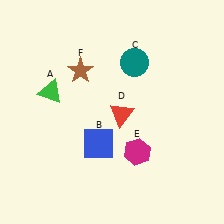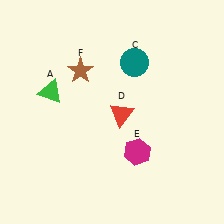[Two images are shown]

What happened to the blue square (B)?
The blue square (B) was removed in Image 2. It was in the bottom-left area of Image 1.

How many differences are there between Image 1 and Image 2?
There is 1 difference between the two images.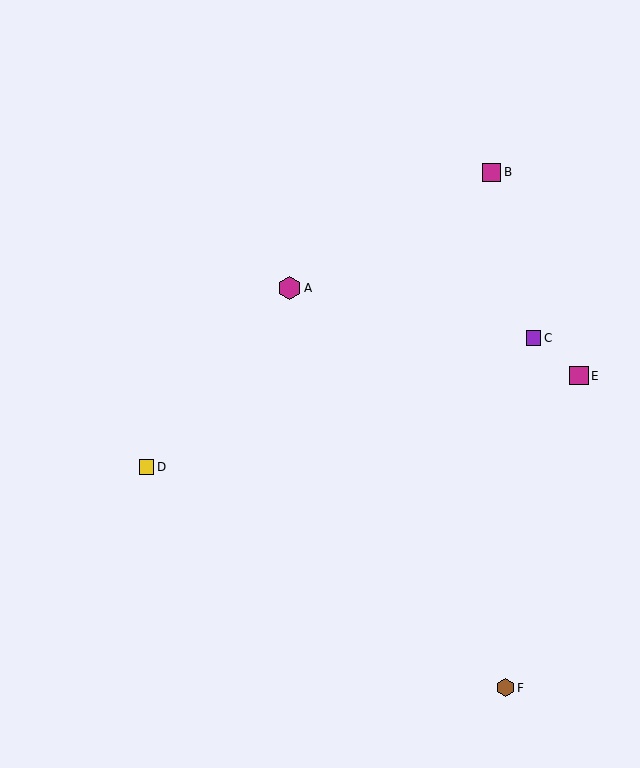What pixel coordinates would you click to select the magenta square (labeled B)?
Click at (492, 172) to select the magenta square B.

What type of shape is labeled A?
Shape A is a magenta hexagon.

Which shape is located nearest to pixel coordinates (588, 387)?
The magenta square (labeled E) at (579, 376) is nearest to that location.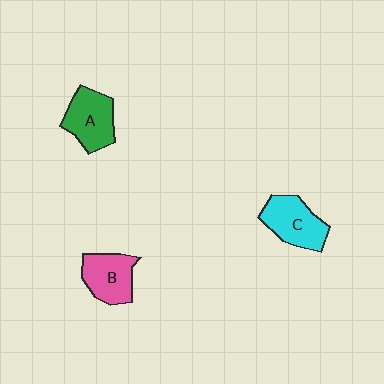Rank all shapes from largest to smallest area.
From largest to smallest: C (cyan), A (green), B (pink).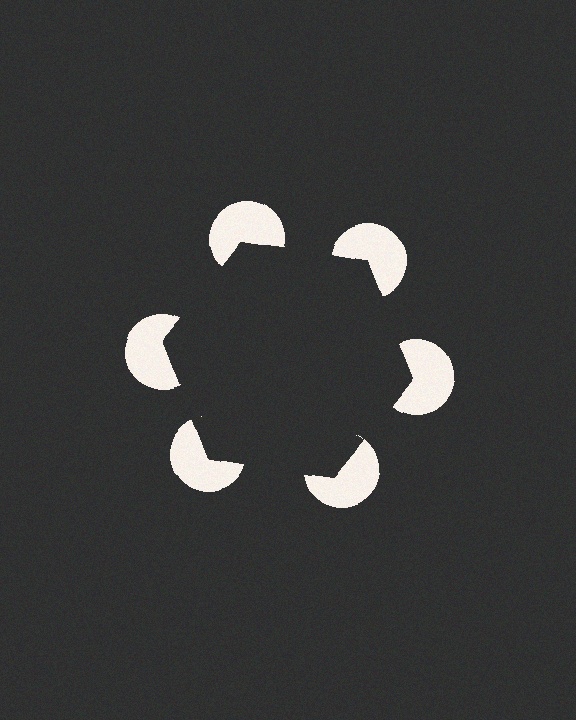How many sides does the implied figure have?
6 sides.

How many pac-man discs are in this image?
There are 6 — one at each vertex of the illusory hexagon.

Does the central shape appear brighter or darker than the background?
It typically appears slightly darker than the background, even though no actual brightness change is drawn.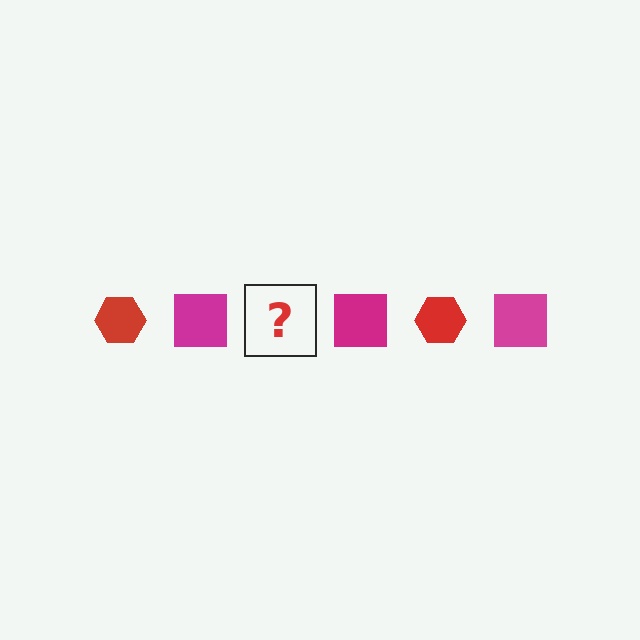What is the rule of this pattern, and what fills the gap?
The rule is that the pattern alternates between red hexagon and magenta square. The gap should be filled with a red hexagon.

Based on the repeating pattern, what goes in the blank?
The blank should be a red hexagon.